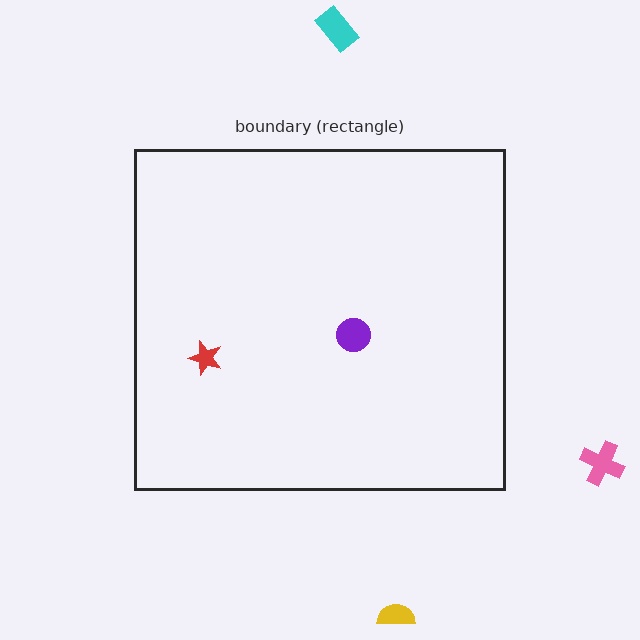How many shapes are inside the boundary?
2 inside, 3 outside.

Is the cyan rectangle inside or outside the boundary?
Outside.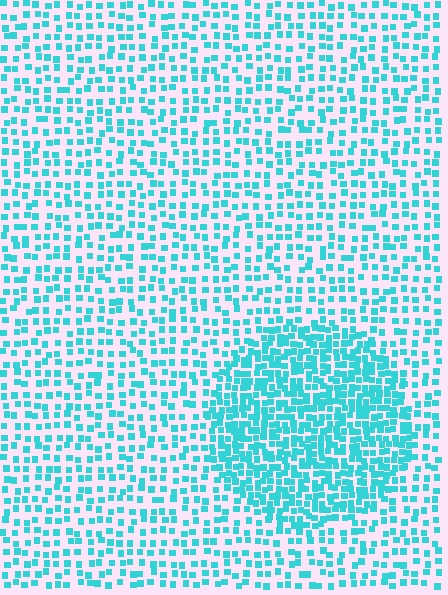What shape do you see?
I see a circle.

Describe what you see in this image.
The image contains small cyan elements arranged at two different densities. A circle-shaped region is visible where the elements are more densely packed than the surrounding area.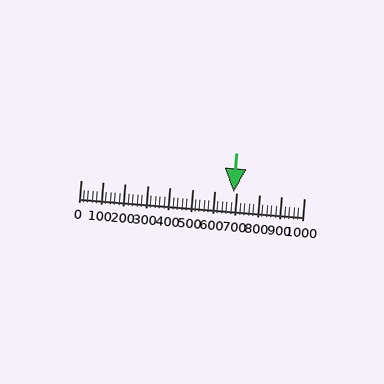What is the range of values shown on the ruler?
The ruler shows values from 0 to 1000.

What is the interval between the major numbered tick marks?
The major tick marks are spaced 100 units apart.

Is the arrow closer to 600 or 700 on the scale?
The arrow is closer to 700.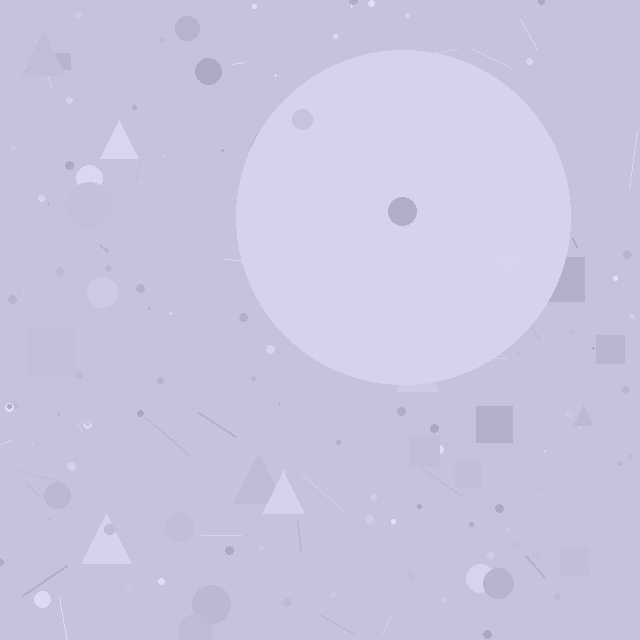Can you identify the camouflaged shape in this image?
The camouflaged shape is a circle.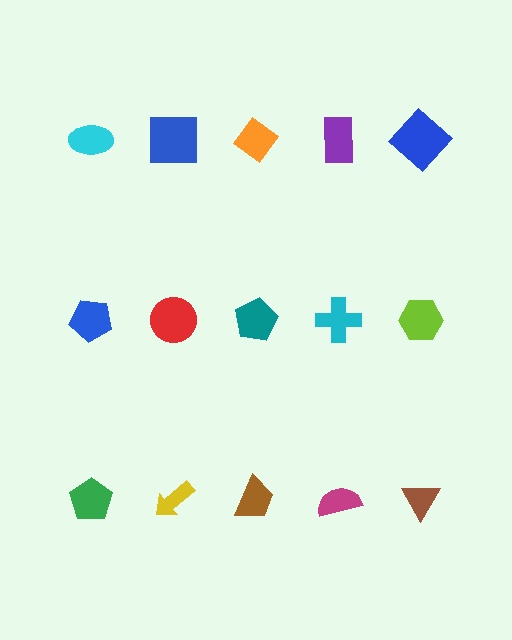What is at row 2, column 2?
A red circle.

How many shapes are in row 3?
5 shapes.